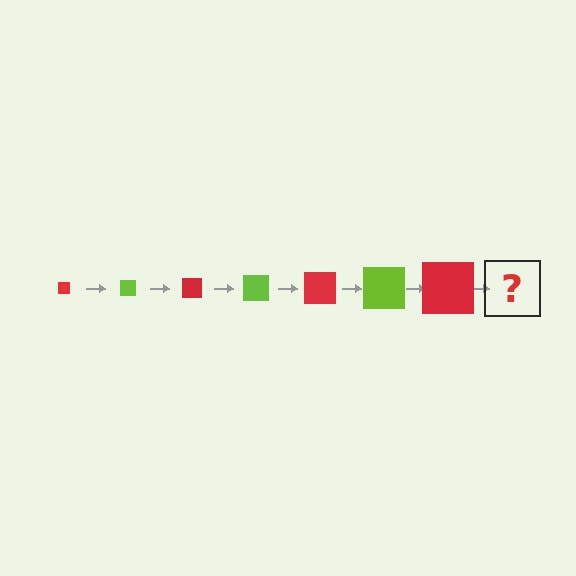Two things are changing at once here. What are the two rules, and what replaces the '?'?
The two rules are that the square grows larger each step and the color cycles through red and lime. The '?' should be a lime square, larger than the previous one.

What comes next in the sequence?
The next element should be a lime square, larger than the previous one.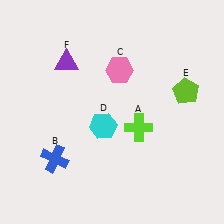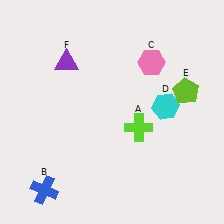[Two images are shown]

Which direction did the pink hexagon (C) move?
The pink hexagon (C) moved right.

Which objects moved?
The objects that moved are: the blue cross (B), the pink hexagon (C), the cyan hexagon (D).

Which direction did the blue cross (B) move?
The blue cross (B) moved down.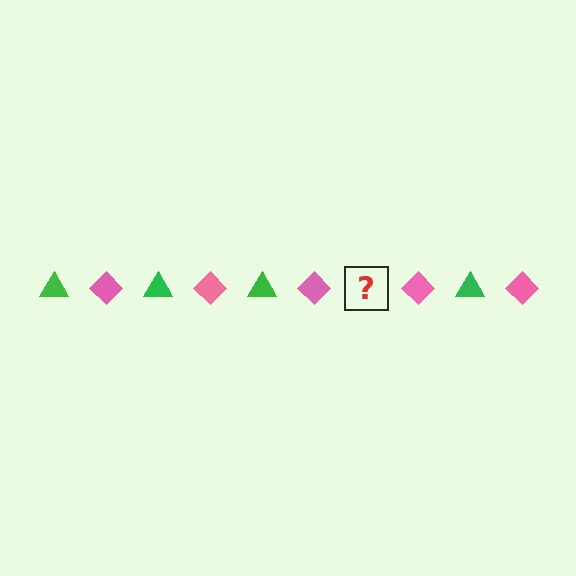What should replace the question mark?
The question mark should be replaced with a green triangle.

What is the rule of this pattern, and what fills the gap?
The rule is that the pattern alternates between green triangle and pink diamond. The gap should be filled with a green triangle.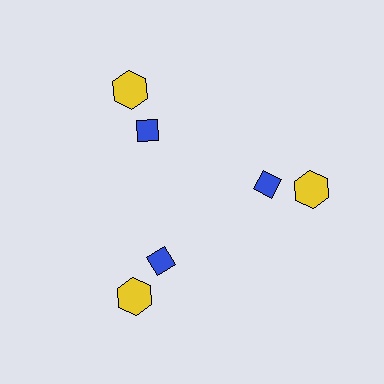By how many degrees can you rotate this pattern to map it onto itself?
The pattern maps onto itself every 120 degrees of rotation.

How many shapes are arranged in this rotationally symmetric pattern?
There are 6 shapes, arranged in 3 groups of 2.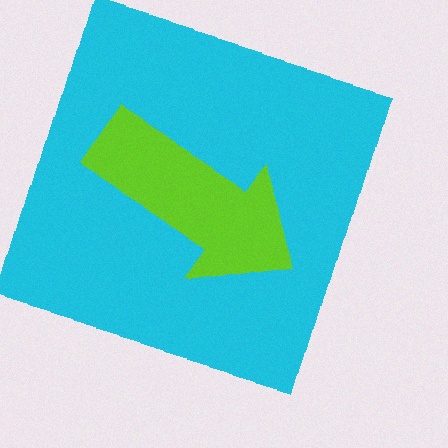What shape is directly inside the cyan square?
The lime arrow.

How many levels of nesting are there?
2.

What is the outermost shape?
The cyan square.